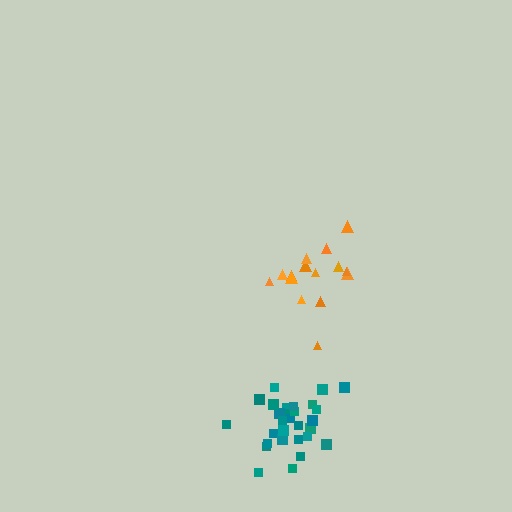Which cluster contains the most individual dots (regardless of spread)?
Teal (30).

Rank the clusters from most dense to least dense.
teal, orange.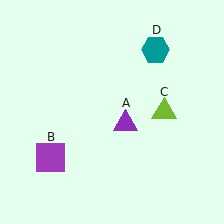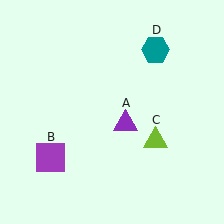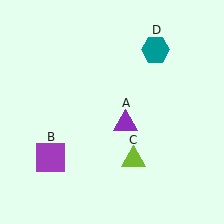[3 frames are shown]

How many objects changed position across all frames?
1 object changed position: lime triangle (object C).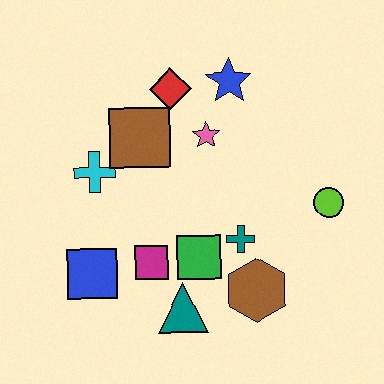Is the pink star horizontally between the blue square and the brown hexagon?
Yes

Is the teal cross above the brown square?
No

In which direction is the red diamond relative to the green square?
The red diamond is above the green square.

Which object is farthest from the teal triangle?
The blue star is farthest from the teal triangle.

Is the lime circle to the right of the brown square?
Yes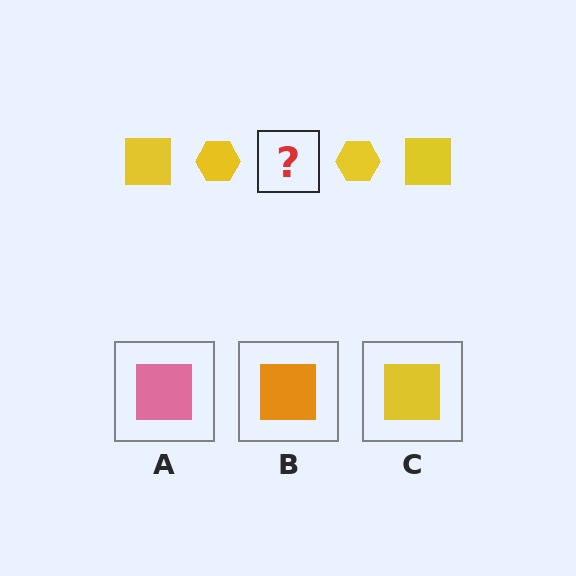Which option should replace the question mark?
Option C.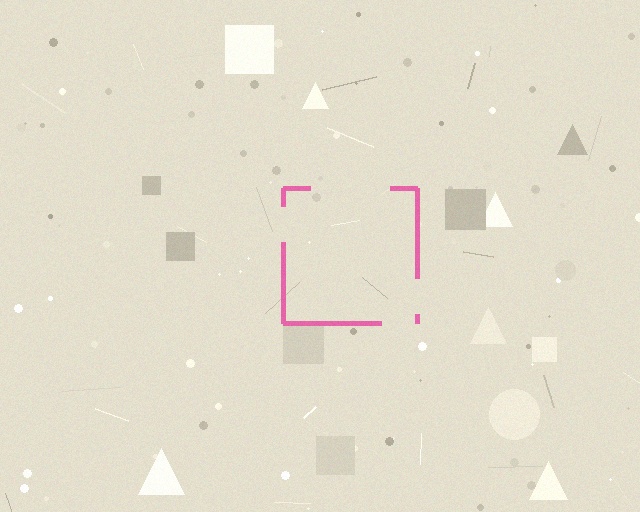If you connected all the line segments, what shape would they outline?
They would outline a square.